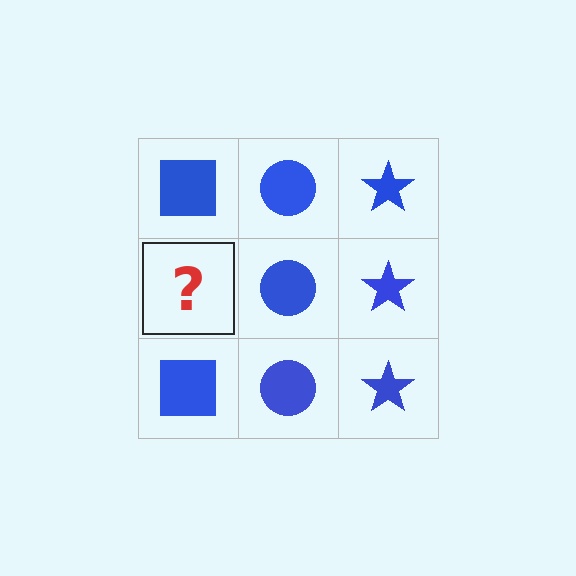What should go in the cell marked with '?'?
The missing cell should contain a blue square.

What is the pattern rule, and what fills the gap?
The rule is that each column has a consistent shape. The gap should be filled with a blue square.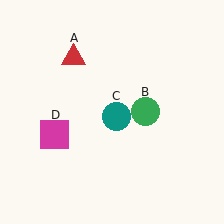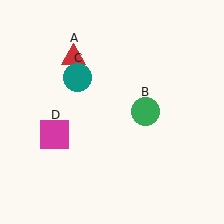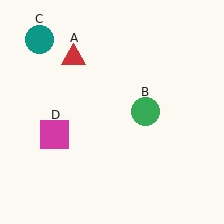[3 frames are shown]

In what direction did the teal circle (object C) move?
The teal circle (object C) moved up and to the left.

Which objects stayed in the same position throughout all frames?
Red triangle (object A) and green circle (object B) and magenta square (object D) remained stationary.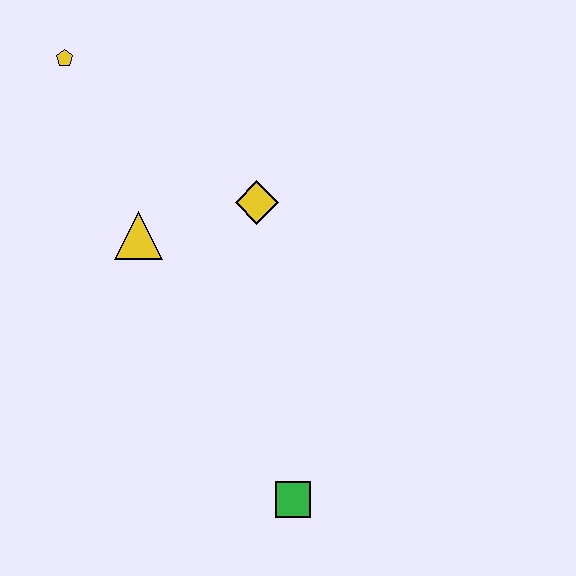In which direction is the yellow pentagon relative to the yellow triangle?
The yellow pentagon is above the yellow triangle.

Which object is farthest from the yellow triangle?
The green square is farthest from the yellow triangle.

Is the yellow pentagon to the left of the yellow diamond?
Yes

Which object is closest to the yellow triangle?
The yellow diamond is closest to the yellow triangle.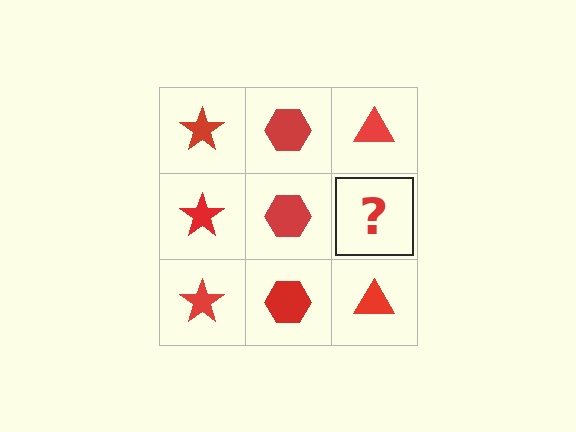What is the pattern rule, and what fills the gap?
The rule is that each column has a consistent shape. The gap should be filled with a red triangle.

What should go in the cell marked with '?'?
The missing cell should contain a red triangle.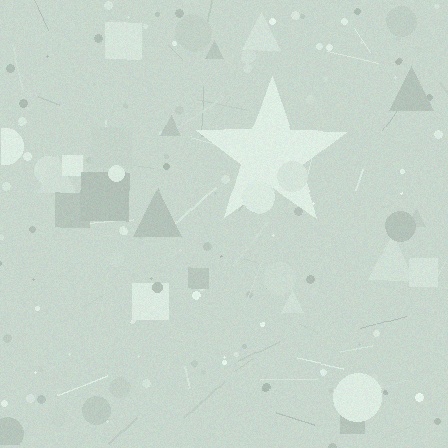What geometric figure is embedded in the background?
A star is embedded in the background.